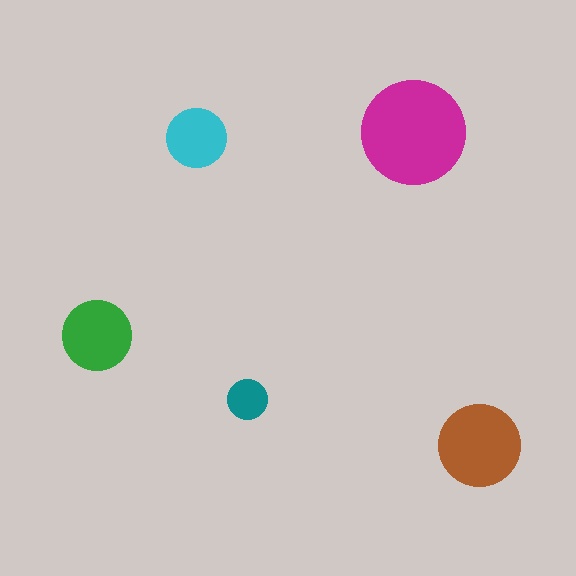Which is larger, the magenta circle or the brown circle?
The magenta one.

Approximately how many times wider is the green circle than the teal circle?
About 1.5 times wider.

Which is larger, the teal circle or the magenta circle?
The magenta one.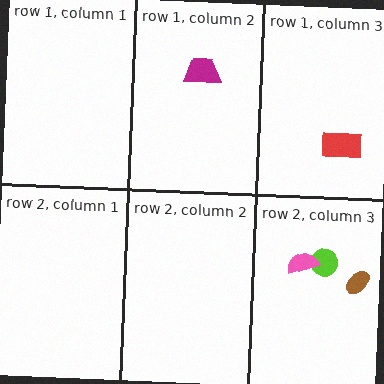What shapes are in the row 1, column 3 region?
The red rectangle.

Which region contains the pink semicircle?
The row 2, column 3 region.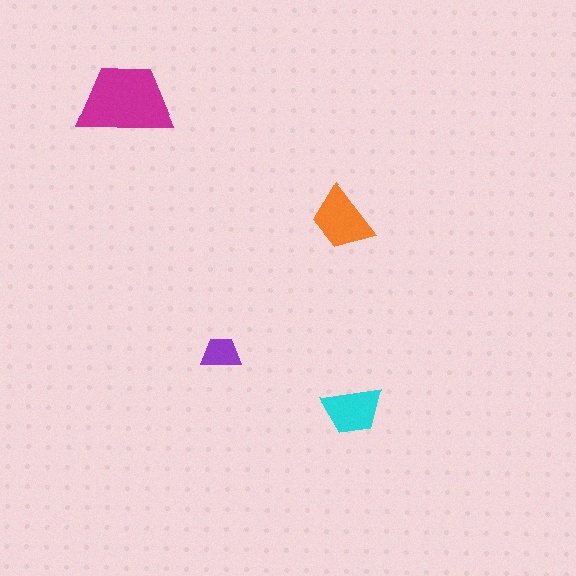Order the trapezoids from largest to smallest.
the magenta one, the orange one, the cyan one, the purple one.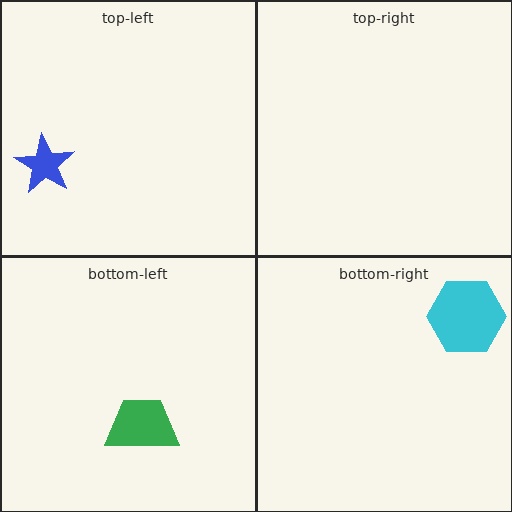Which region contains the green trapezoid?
The bottom-left region.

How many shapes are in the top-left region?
1.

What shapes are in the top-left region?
The blue star.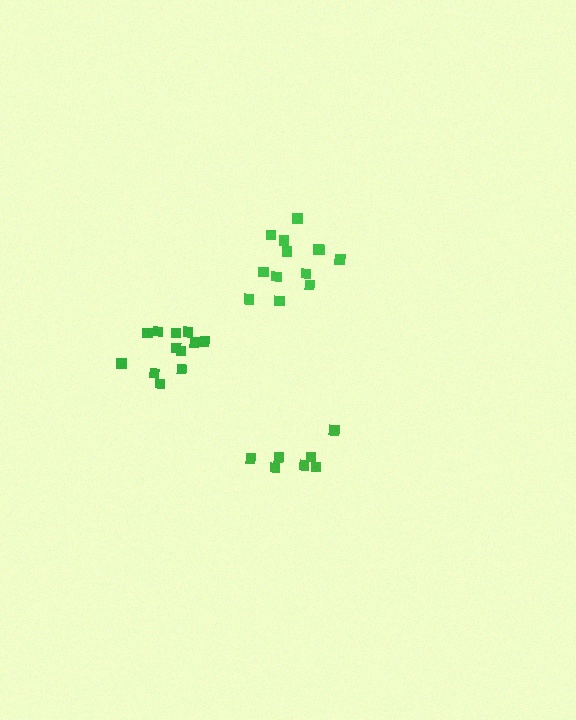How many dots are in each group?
Group 1: 12 dots, Group 2: 13 dots, Group 3: 7 dots (32 total).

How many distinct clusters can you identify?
There are 3 distinct clusters.